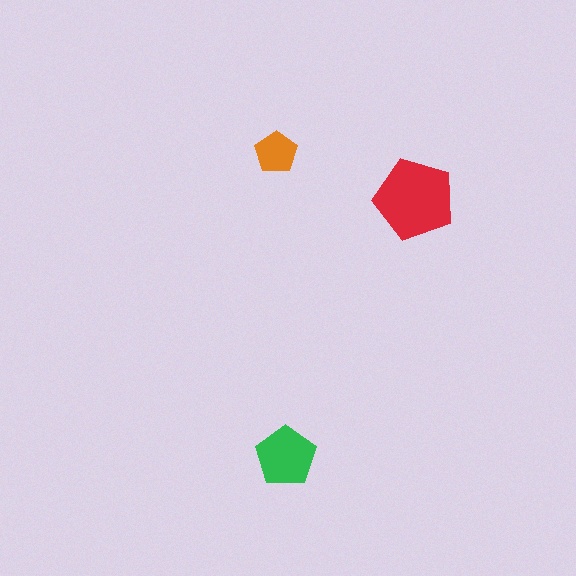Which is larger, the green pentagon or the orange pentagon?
The green one.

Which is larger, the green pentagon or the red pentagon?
The red one.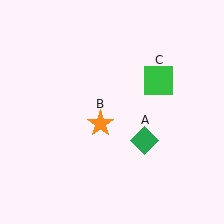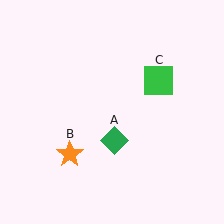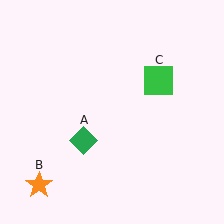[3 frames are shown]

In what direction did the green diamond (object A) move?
The green diamond (object A) moved left.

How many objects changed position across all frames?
2 objects changed position: green diamond (object A), orange star (object B).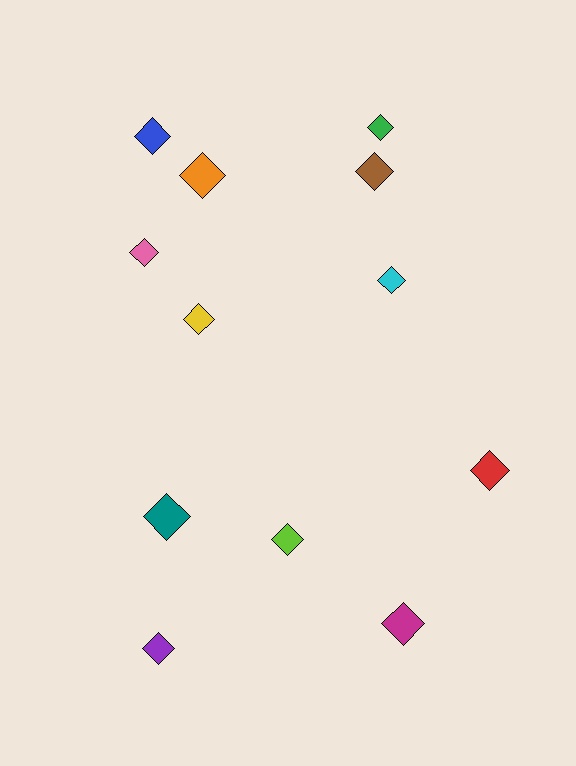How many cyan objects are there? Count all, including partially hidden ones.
There is 1 cyan object.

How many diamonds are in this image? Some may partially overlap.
There are 12 diamonds.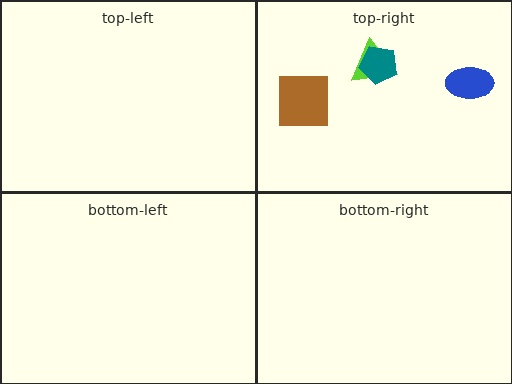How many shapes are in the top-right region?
4.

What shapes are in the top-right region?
The lime triangle, the brown square, the blue ellipse, the teal pentagon.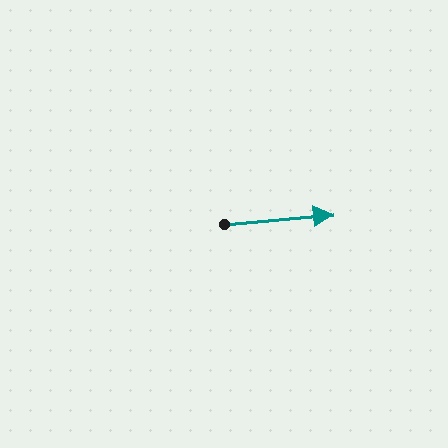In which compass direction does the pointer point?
East.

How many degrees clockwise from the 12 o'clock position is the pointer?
Approximately 85 degrees.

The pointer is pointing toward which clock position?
Roughly 3 o'clock.